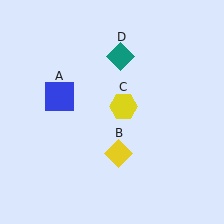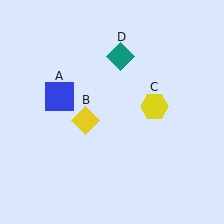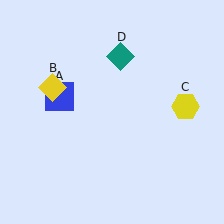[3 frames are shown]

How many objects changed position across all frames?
2 objects changed position: yellow diamond (object B), yellow hexagon (object C).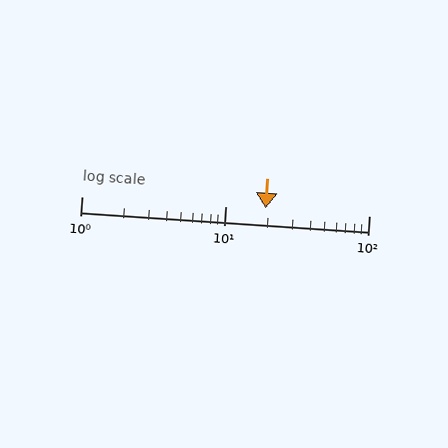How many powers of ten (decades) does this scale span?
The scale spans 2 decades, from 1 to 100.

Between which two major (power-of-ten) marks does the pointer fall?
The pointer is between 10 and 100.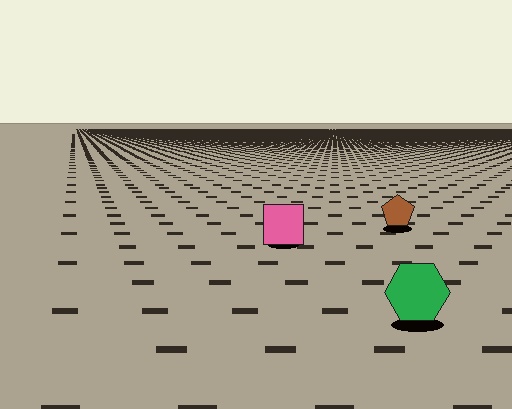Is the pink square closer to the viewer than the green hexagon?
No. The green hexagon is closer — you can tell from the texture gradient: the ground texture is coarser near it.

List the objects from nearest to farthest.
From nearest to farthest: the green hexagon, the pink square, the brown pentagon.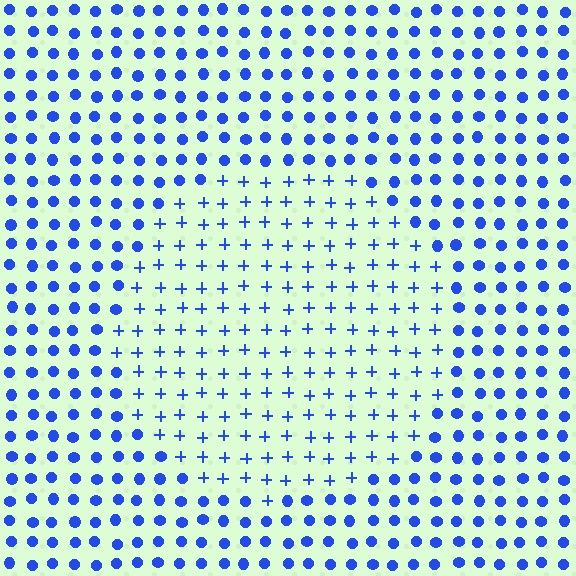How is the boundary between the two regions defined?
The boundary is defined by a change in element shape: plus signs inside vs. circles outside. All elements share the same color and spacing.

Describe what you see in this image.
The image is filled with small blue elements arranged in a uniform grid. A circle-shaped region contains plus signs, while the surrounding area contains circles. The boundary is defined purely by the change in element shape.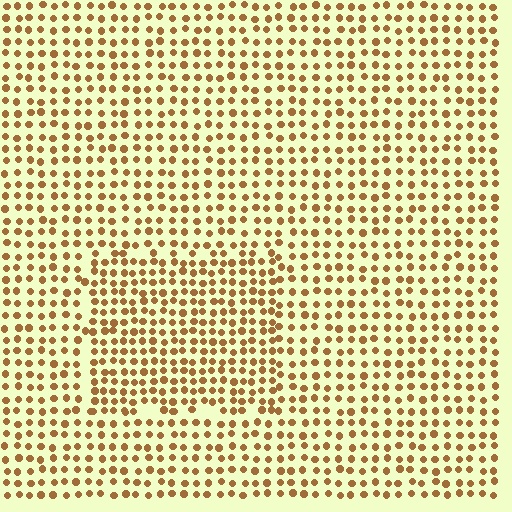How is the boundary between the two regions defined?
The boundary is defined by a change in element density (approximately 1.4x ratio). All elements are the same color, size, and shape.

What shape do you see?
I see a rectangle.